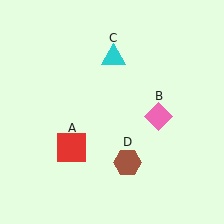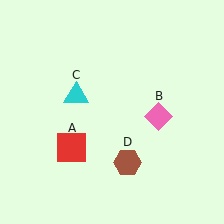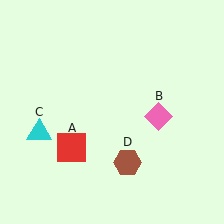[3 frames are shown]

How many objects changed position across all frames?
1 object changed position: cyan triangle (object C).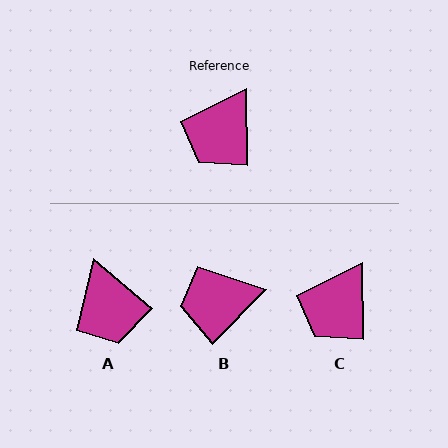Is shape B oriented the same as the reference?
No, it is off by about 46 degrees.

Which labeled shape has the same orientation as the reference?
C.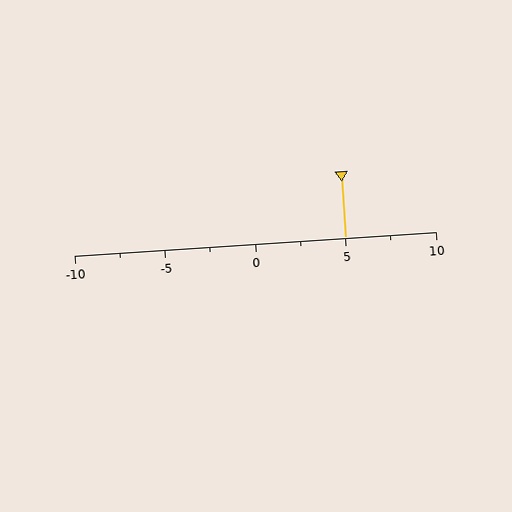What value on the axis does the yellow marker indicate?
The marker indicates approximately 5.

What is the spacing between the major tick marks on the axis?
The major ticks are spaced 5 apart.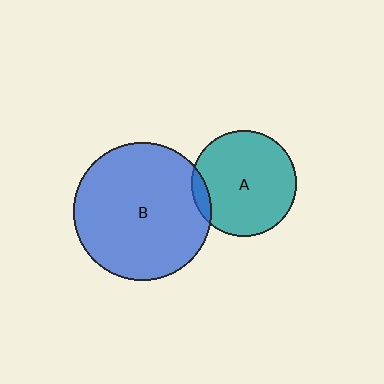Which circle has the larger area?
Circle B (blue).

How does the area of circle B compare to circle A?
Approximately 1.7 times.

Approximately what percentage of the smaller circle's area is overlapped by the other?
Approximately 10%.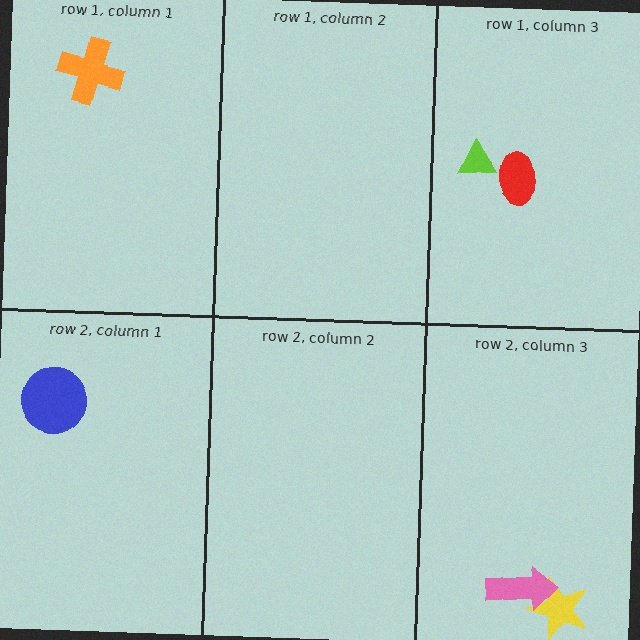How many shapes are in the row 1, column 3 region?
2.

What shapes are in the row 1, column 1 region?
The orange cross.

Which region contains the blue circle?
The row 2, column 1 region.